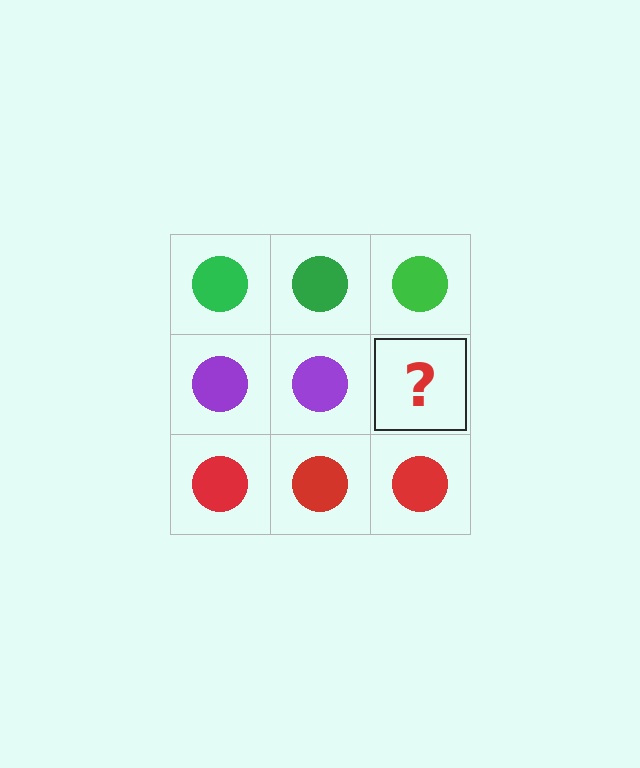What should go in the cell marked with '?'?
The missing cell should contain a purple circle.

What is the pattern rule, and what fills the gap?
The rule is that each row has a consistent color. The gap should be filled with a purple circle.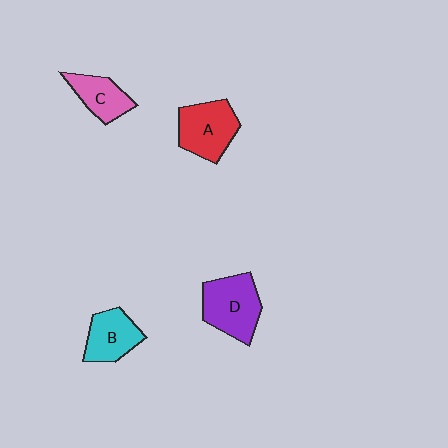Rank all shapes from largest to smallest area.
From largest to smallest: D (purple), A (red), B (cyan), C (pink).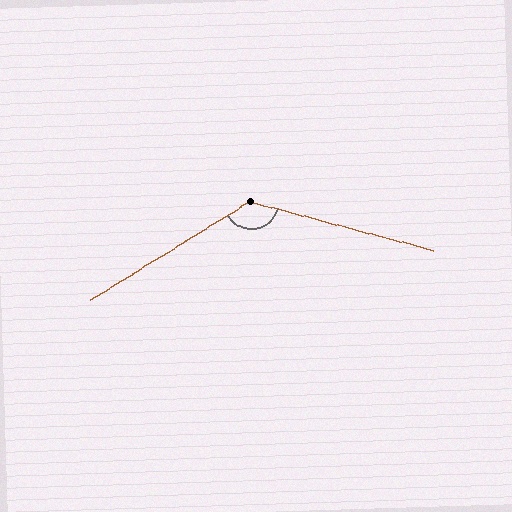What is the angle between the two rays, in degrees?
Approximately 134 degrees.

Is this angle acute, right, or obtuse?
It is obtuse.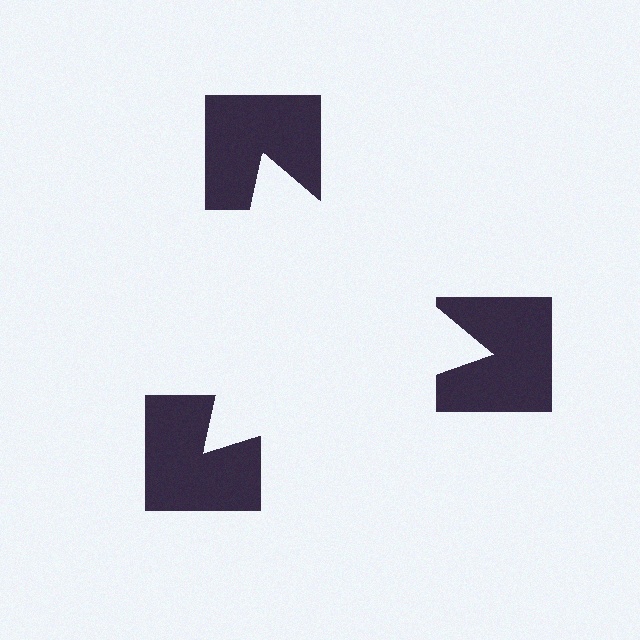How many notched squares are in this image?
There are 3 — one at each vertex of the illusory triangle.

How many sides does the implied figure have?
3 sides.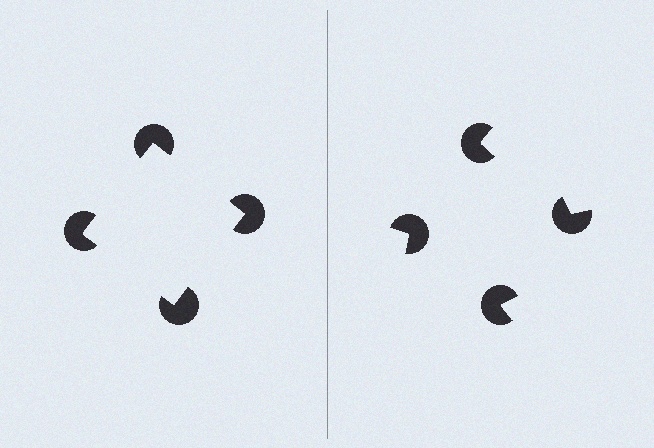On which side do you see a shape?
An illusory square appears on the left side. On the right side the wedge cuts are rotated, so no coherent shape forms.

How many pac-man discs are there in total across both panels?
8 — 4 on each side.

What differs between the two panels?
The pac-man discs are positioned identically on both sides; only the wedge orientations differ. On the left they align to a square; on the right they are misaligned.